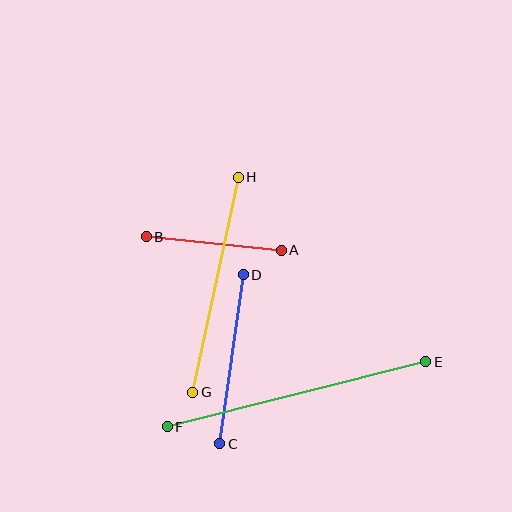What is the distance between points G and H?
The distance is approximately 219 pixels.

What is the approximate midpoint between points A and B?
The midpoint is at approximately (214, 243) pixels.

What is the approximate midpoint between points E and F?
The midpoint is at approximately (296, 394) pixels.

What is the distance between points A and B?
The distance is approximately 136 pixels.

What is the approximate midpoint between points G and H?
The midpoint is at approximately (216, 285) pixels.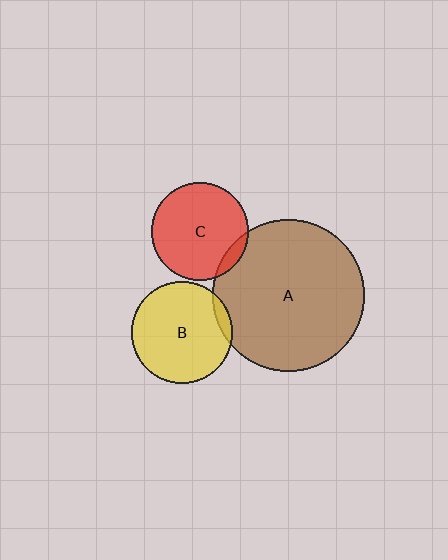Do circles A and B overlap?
Yes.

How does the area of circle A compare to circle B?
Approximately 2.3 times.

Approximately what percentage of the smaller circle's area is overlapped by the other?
Approximately 5%.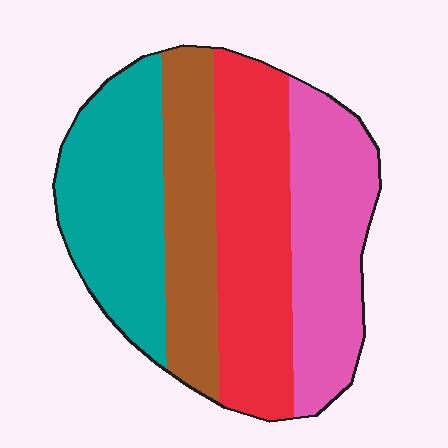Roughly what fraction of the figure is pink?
Pink takes up about one quarter (1/4) of the figure.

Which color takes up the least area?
Brown, at roughly 20%.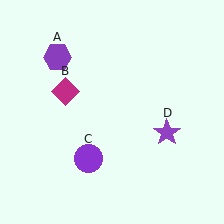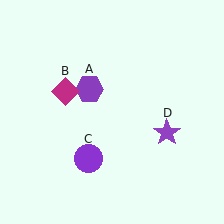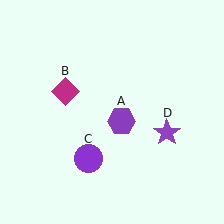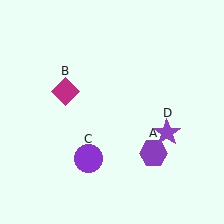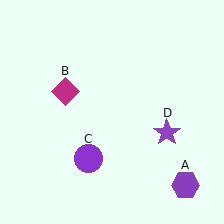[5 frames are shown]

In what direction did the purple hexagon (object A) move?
The purple hexagon (object A) moved down and to the right.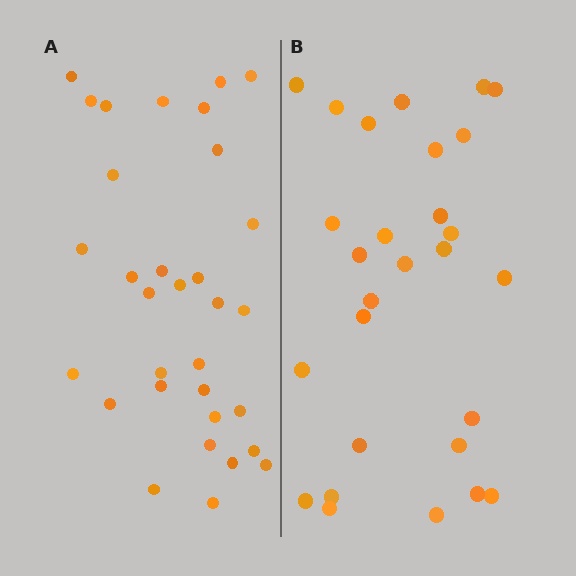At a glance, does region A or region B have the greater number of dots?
Region A (the left region) has more dots.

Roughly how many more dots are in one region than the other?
Region A has about 4 more dots than region B.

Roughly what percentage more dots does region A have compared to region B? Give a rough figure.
About 15% more.